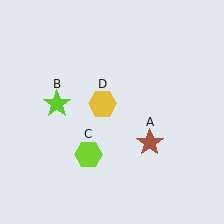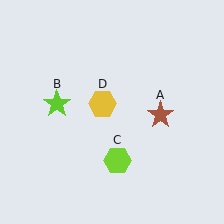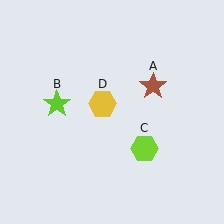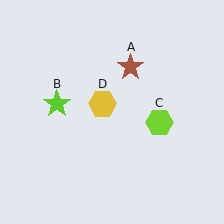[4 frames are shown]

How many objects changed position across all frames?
2 objects changed position: brown star (object A), lime hexagon (object C).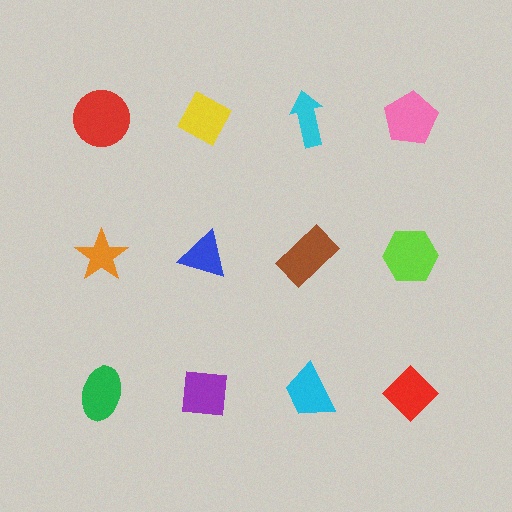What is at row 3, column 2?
A purple square.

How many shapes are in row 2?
4 shapes.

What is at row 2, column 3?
A brown rectangle.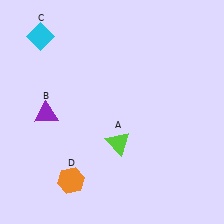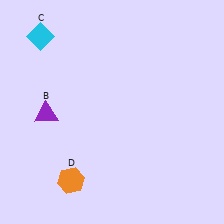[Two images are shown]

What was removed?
The lime triangle (A) was removed in Image 2.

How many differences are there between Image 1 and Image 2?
There is 1 difference between the two images.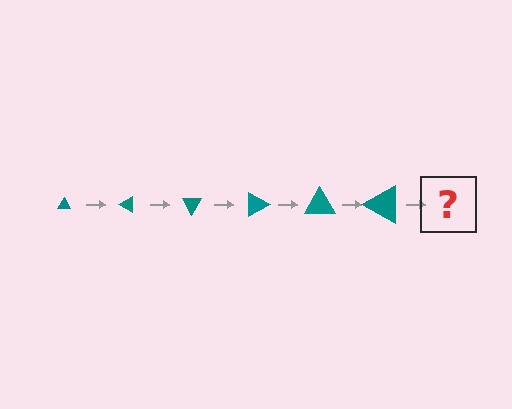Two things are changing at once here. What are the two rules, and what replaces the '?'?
The two rules are that the triangle grows larger each step and it rotates 30 degrees each step. The '?' should be a triangle, larger than the previous one and rotated 180 degrees from the start.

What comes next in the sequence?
The next element should be a triangle, larger than the previous one and rotated 180 degrees from the start.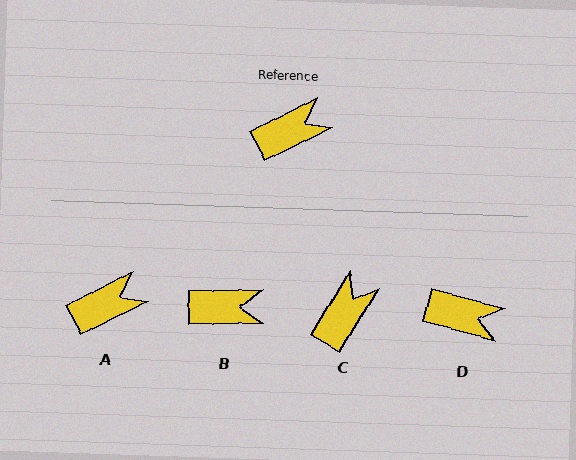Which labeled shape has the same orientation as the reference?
A.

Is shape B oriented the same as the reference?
No, it is off by about 26 degrees.